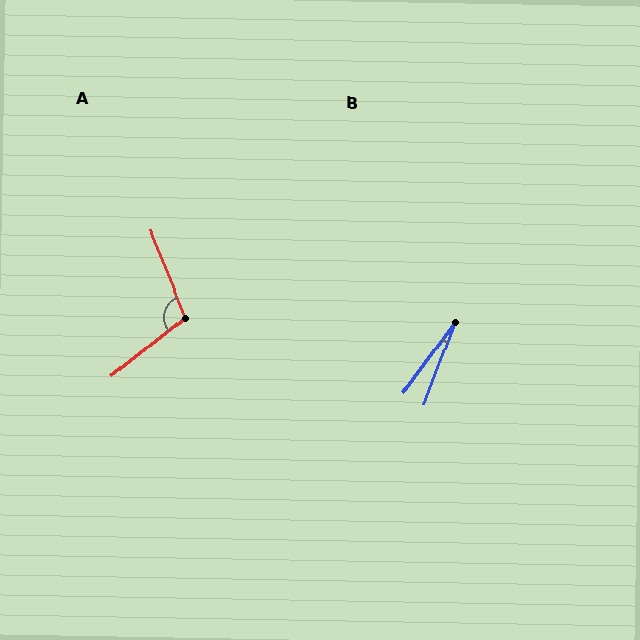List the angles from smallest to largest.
B (15°), A (107°).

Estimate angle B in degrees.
Approximately 15 degrees.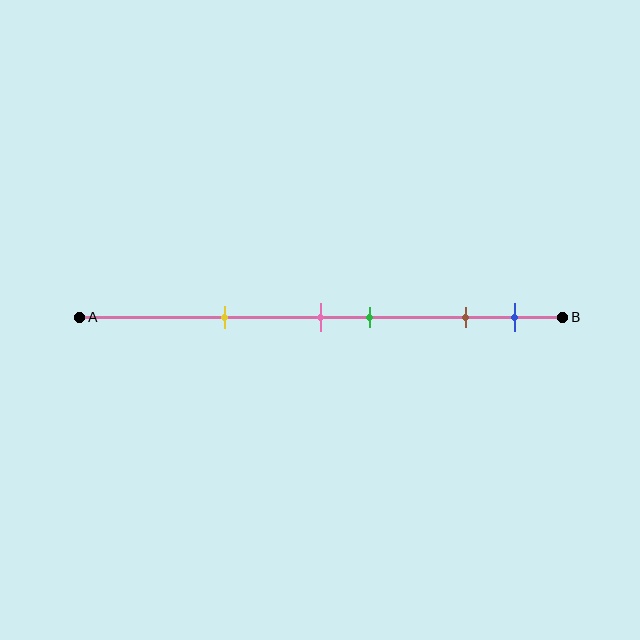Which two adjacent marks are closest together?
The pink and green marks are the closest adjacent pair.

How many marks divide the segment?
There are 5 marks dividing the segment.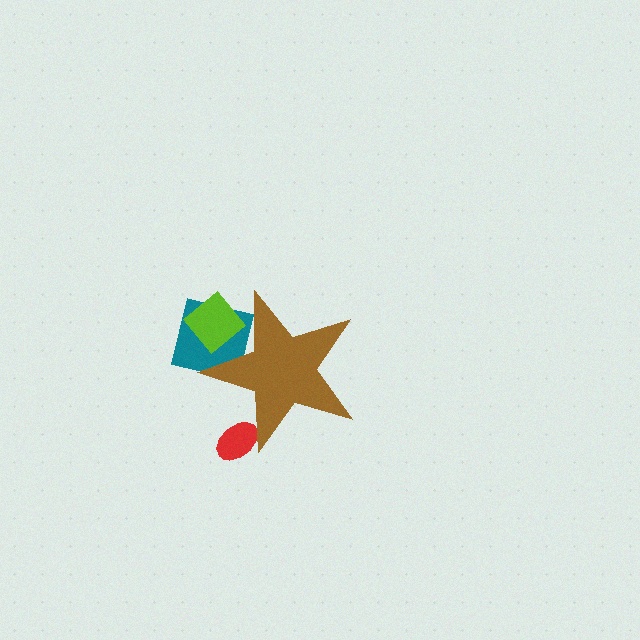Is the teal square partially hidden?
Yes, the teal square is partially hidden behind the brown star.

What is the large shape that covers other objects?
A brown star.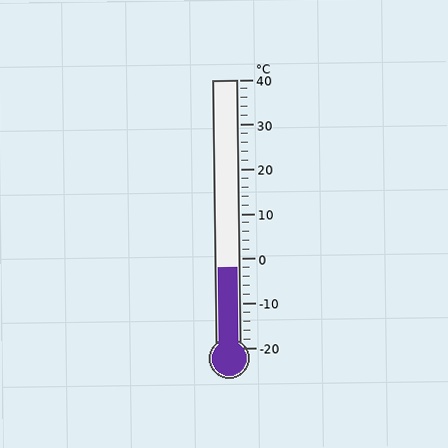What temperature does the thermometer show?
The thermometer shows approximately -2°C.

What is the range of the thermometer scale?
The thermometer scale ranges from -20°C to 40°C.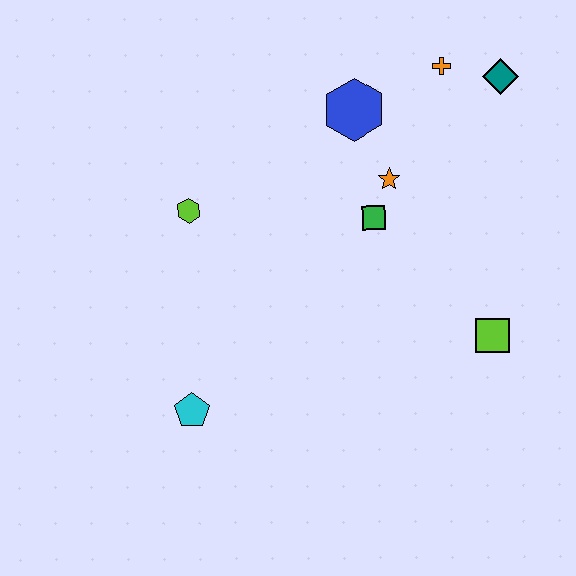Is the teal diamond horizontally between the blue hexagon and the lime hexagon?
No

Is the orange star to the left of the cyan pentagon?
No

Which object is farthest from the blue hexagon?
The cyan pentagon is farthest from the blue hexagon.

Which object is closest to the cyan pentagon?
The lime hexagon is closest to the cyan pentagon.